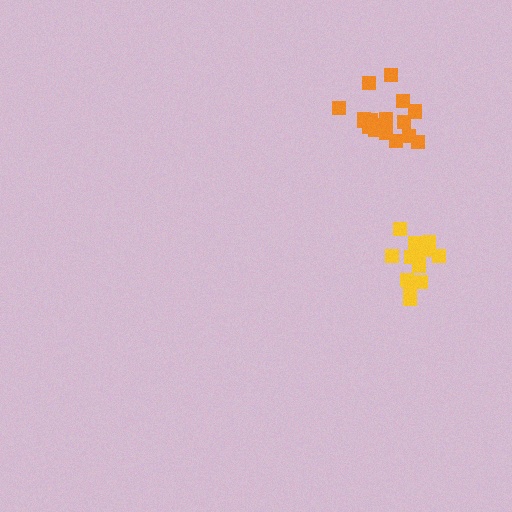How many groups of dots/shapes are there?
There are 2 groups.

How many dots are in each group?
Group 1: 13 dots, Group 2: 17 dots (30 total).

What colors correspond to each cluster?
The clusters are colored: yellow, orange.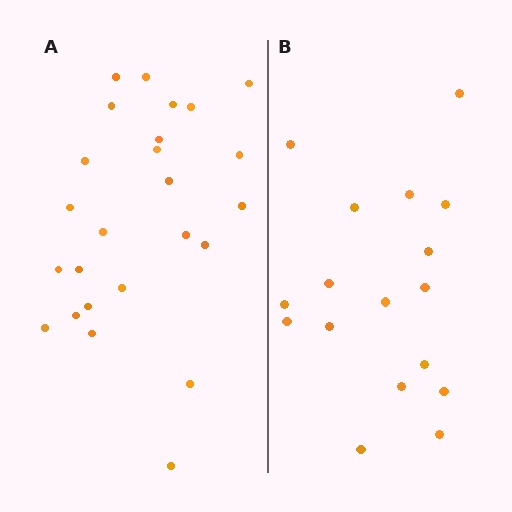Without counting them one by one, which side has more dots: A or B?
Region A (the left region) has more dots.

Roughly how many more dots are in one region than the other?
Region A has roughly 8 or so more dots than region B.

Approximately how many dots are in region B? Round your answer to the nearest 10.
About 20 dots. (The exact count is 17, which rounds to 20.)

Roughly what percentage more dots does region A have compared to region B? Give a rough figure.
About 45% more.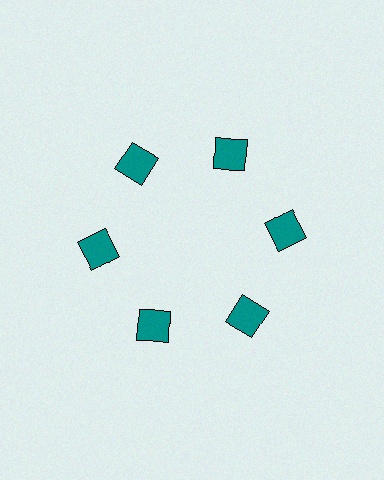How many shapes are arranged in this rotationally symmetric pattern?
There are 6 shapes, arranged in 6 groups of 1.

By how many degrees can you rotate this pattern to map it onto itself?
The pattern maps onto itself every 60 degrees of rotation.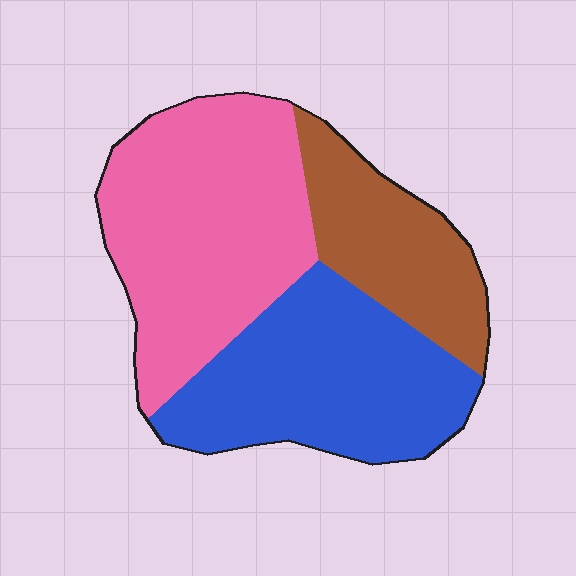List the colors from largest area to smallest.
From largest to smallest: pink, blue, brown.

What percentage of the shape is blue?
Blue takes up between a quarter and a half of the shape.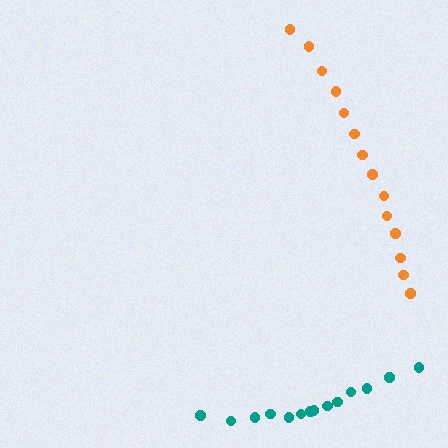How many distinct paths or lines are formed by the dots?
There are 2 distinct paths.